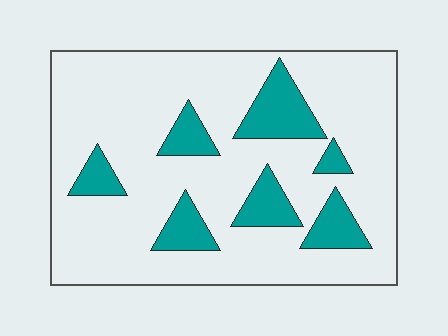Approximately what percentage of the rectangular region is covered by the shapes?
Approximately 20%.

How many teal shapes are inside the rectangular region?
7.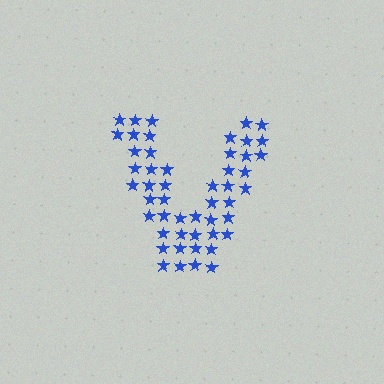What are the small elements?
The small elements are stars.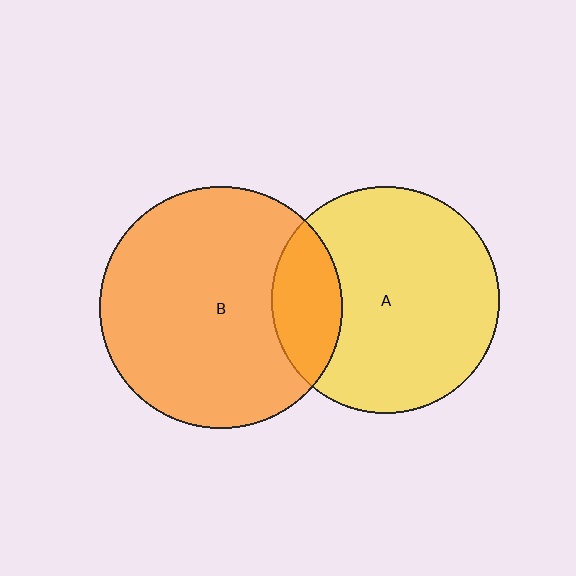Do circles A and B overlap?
Yes.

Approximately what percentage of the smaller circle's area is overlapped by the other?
Approximately 20%.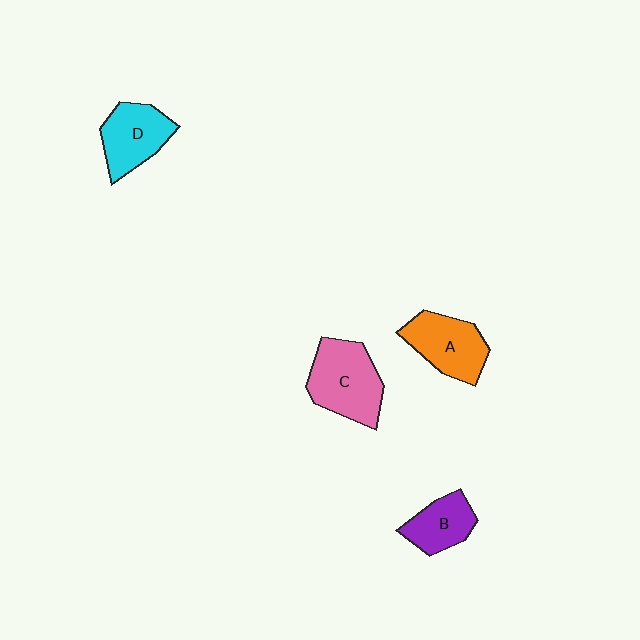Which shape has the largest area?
Shape C (pink).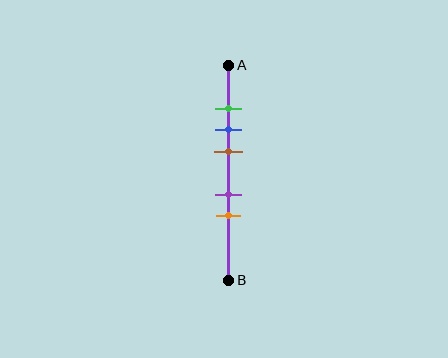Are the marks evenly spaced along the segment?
No, the marks are not evenly spaced.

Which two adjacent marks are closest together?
The green and blue marks are the closest adjacent pair.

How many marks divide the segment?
There are 5 marks dividing the segment.